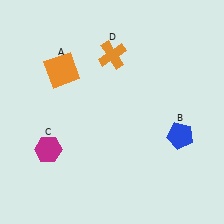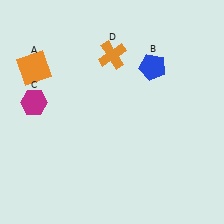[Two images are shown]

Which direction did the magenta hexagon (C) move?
The magenta hexagon (C) moved up.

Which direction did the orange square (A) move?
The orange square (A) moved left.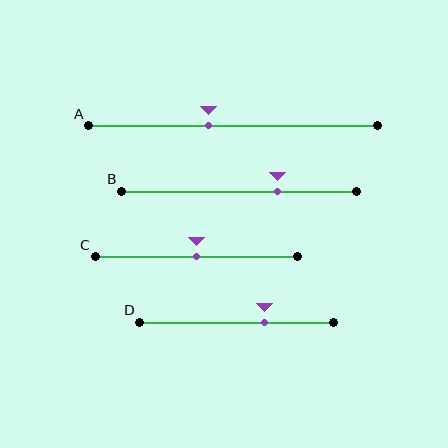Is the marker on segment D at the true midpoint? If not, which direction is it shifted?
No, the marker on segment D is shifted to the right by about 14% of the segment length.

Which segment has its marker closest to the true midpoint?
Segment C has its marker closest to the true midpoint.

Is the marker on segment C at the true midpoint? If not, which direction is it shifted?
Yes, the marker on segment C is at the true midpoint.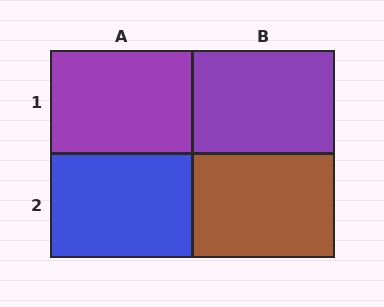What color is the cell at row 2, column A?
Blue.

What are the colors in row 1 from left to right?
Purple, purple.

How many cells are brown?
1 cell is brown.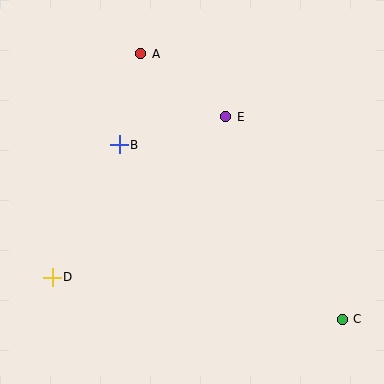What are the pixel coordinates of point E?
Point E is at (226, 117).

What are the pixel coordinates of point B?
Point B is at (119, 145).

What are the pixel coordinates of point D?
Point D is at (52, 277).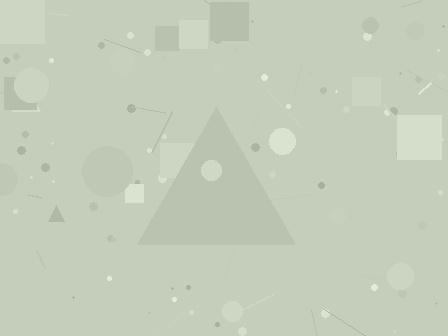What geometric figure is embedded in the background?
A triangle is embedded in the background.